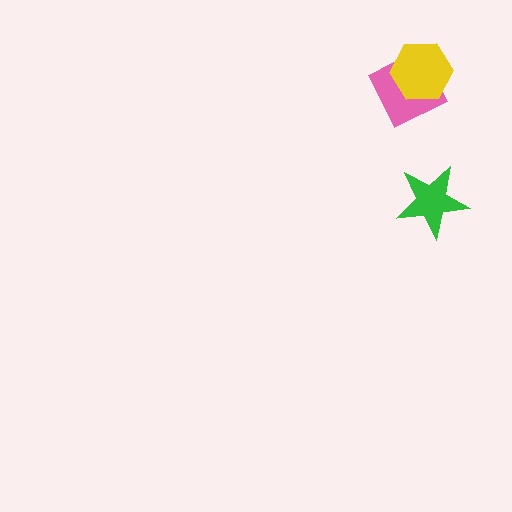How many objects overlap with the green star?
0 objects overlap with the green star.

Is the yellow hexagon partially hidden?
No, no other shape covers it.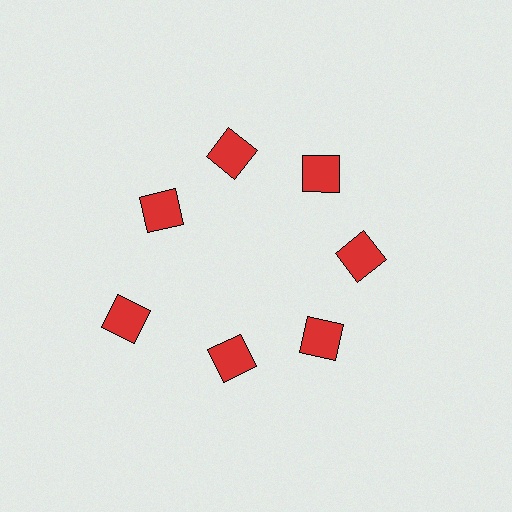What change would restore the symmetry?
The symmetry would be restored by moving it inward, back onto the ring so that all 7 squares sit at equal angles and equal distance from the center.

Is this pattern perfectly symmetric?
No. The 7 red squares are arranged in a ring, but one element near the 8 o'clock position is pushed outward from the center, breaking the 7-fold rotational symmetry.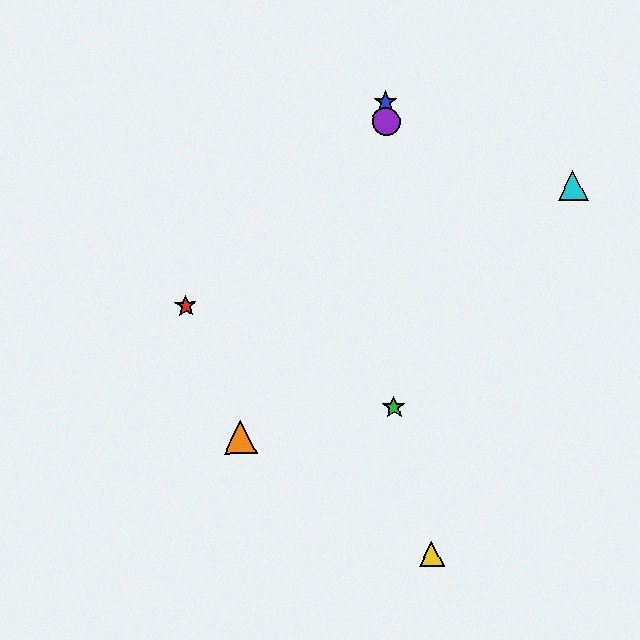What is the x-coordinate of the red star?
The red star is at x≈186.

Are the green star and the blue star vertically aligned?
Yes, both are at x≈394.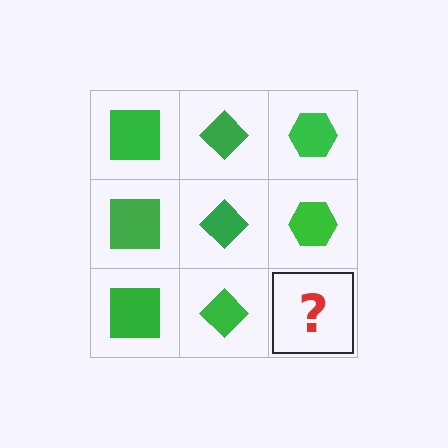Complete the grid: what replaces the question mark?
The question mark should be replaced with a green hexagon.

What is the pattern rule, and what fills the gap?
The rule is that each column has a consistent shape. The gap should be filled with a green hexagon.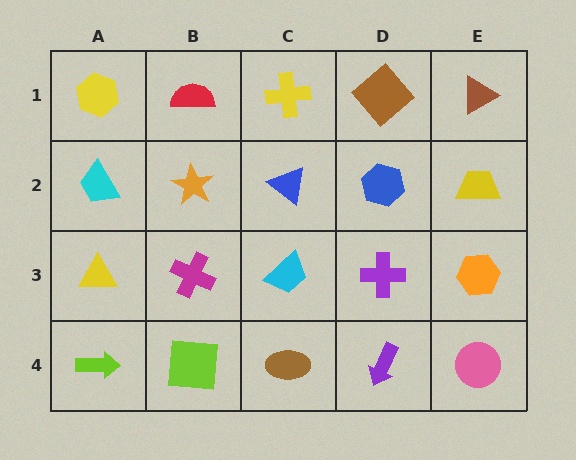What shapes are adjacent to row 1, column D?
A blue hexagon (row 2, column D), a yellow cross (row 1, column C), a brown triangle (row 1, column E).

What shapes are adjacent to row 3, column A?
A cyan trapezoid (row 2, column A), a lime arrow (row 4, column A), a magenta cross (row 3, column B).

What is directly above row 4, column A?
A yellow triangle.